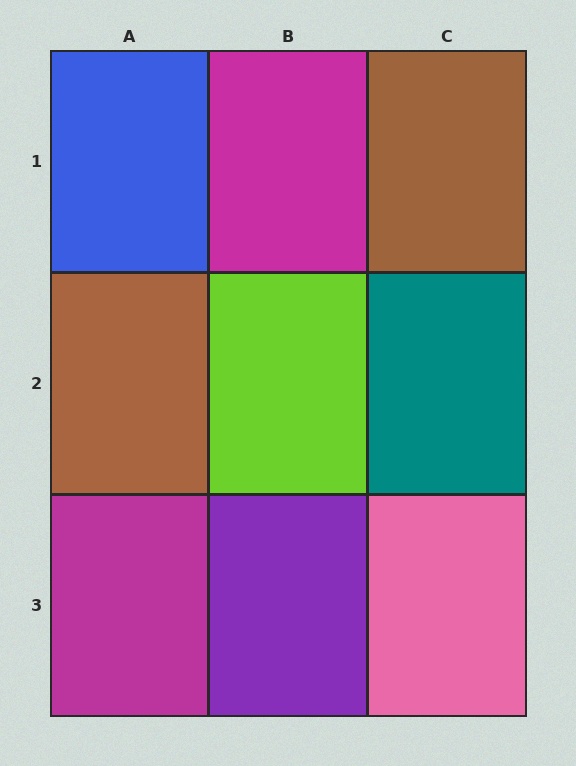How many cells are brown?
2 cells are brown.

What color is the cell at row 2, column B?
Lime.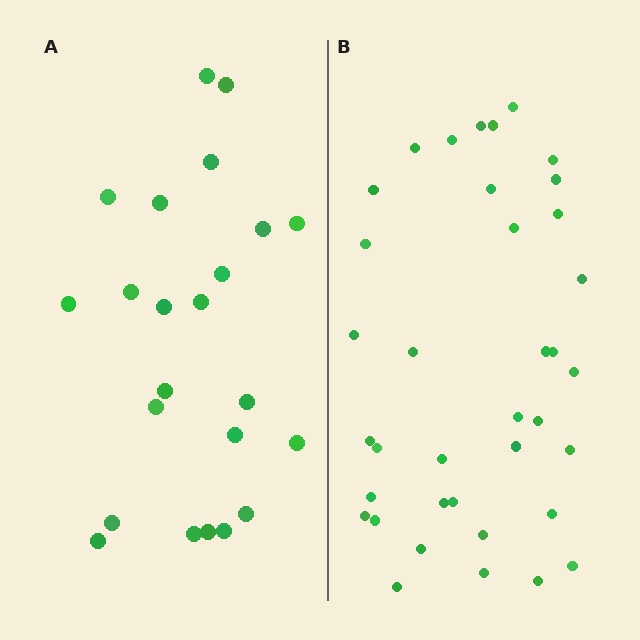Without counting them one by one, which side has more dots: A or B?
Region B (the right region) has more dots.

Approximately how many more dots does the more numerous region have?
Region B has approximately 15 more dots than region A.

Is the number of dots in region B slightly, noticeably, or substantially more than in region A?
Region B has substantially more. The ratio is roughly 1.6 to 1.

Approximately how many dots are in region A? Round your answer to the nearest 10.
About 20 dots. (The exact count is 23, which rounds to 20.)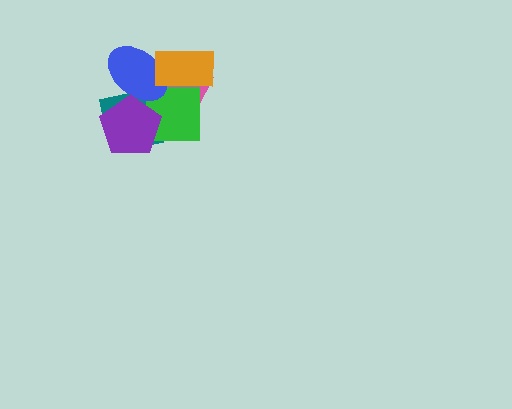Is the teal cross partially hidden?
Yes, it is partially covered by another shape.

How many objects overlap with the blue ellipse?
5 objects overlap with the blue ellipse.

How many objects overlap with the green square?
5 objects overlap with the green square.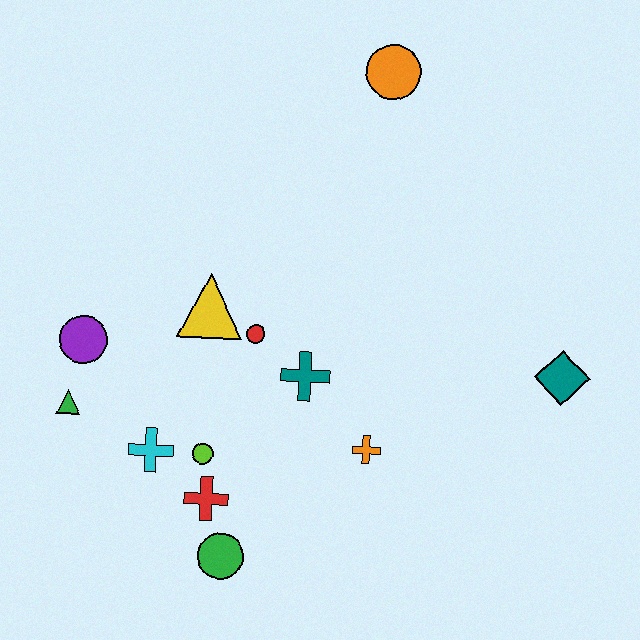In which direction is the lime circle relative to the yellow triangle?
The lime circle is below the yellow triangle.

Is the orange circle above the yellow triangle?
Yes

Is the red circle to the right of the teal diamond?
No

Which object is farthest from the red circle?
The teal diamond is farthest from the red circle.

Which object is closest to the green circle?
The red cross is closest to the green circle.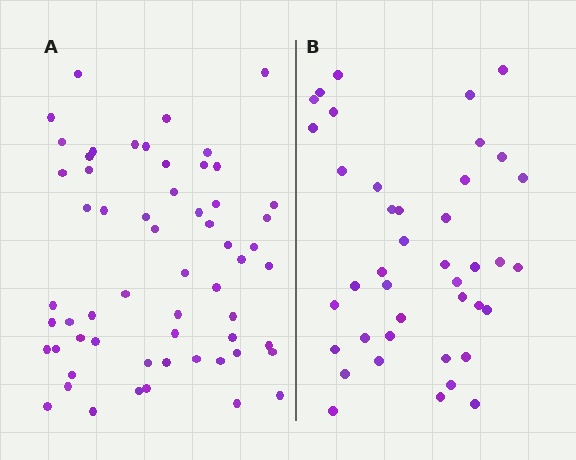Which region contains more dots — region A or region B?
Region A (the left region) has more dots.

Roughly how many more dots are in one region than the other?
Region A has approximately 20 more dots than region B.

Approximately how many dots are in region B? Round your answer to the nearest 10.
About 40 dots. (The exact count is 41, which rounds to 40.)